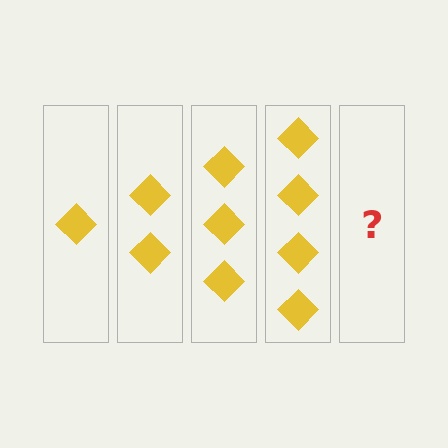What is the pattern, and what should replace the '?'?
The pattern is that each step adds one more diamond. The '?' should be 5 diamonds.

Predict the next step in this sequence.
The next step is 5 diamonds.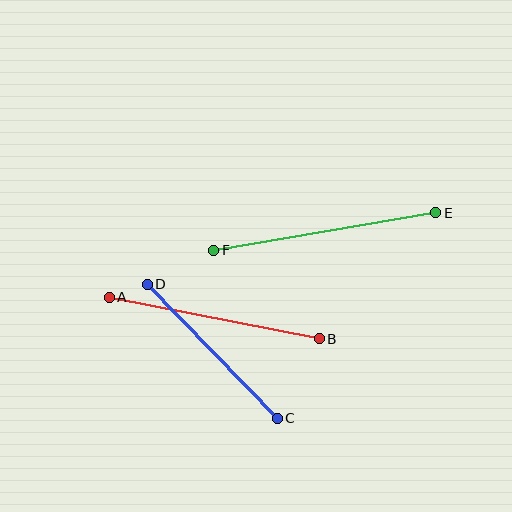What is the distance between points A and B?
The distance is approximately 214 pixels.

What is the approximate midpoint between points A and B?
The midpoint is at approximately (214, 318) pixels.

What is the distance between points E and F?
The distance is approximately 225 pixels.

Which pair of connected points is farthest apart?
Points E and F are farthest apart.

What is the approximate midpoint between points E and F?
The midpoint is at approximately (325, 231) pixels.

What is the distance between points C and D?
The distance is approximately 187 pixels.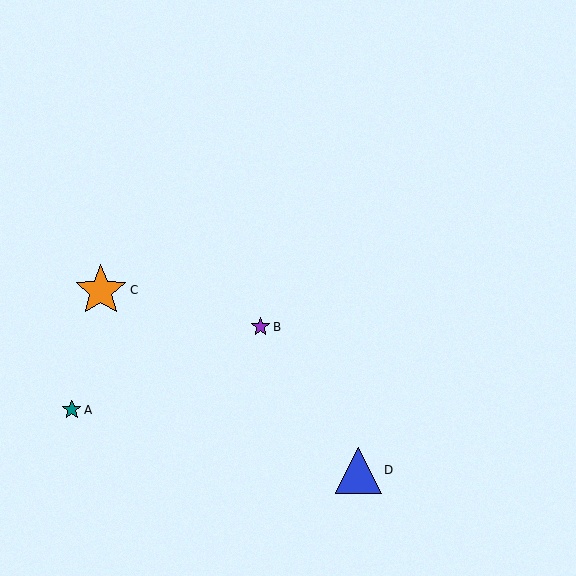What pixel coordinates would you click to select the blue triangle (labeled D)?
Click at (358, 470) to select the blue triangle D.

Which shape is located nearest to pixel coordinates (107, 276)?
The orange star (labeled C) at (101, 290) is nearest to that location.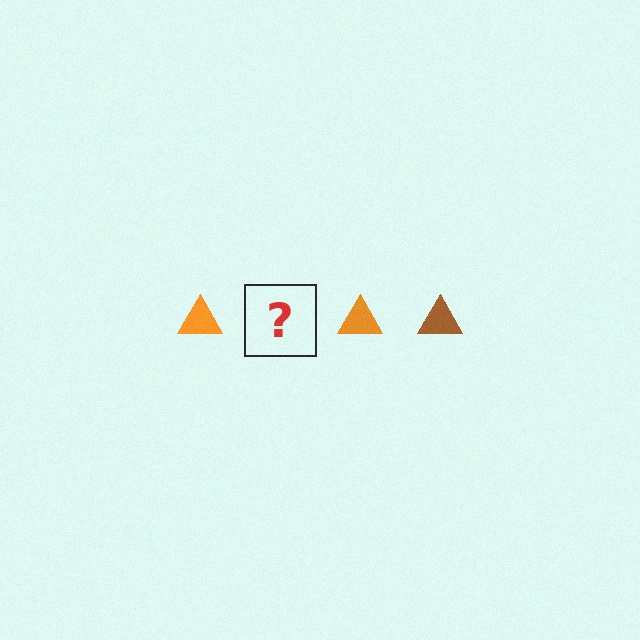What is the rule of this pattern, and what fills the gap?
The rule is that the pattern cycles through orange, brown triangles. The gap should be filled with a brown triangle.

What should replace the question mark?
The question mark should be replaced with a brown triangle.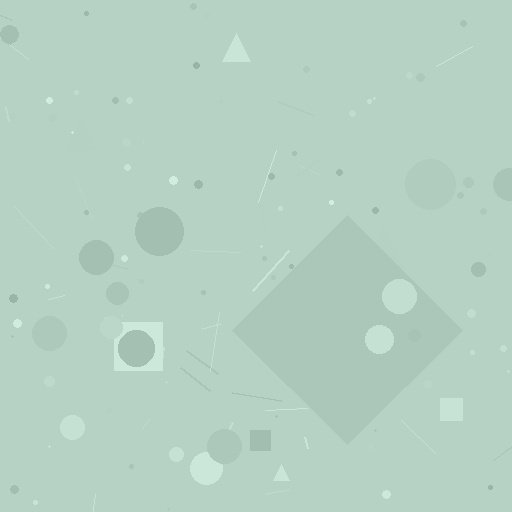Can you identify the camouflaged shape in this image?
The camouflaged shape is a diamond.